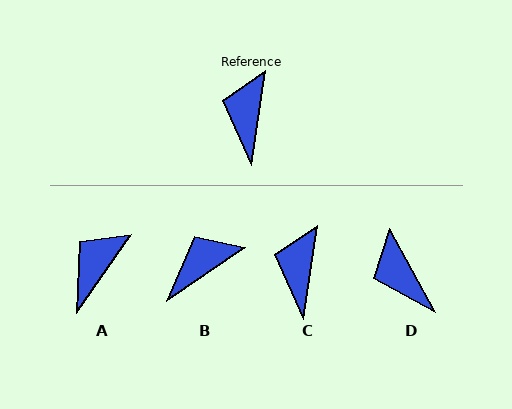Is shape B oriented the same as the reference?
No, it is off by about 47 degrees.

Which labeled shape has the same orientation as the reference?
C.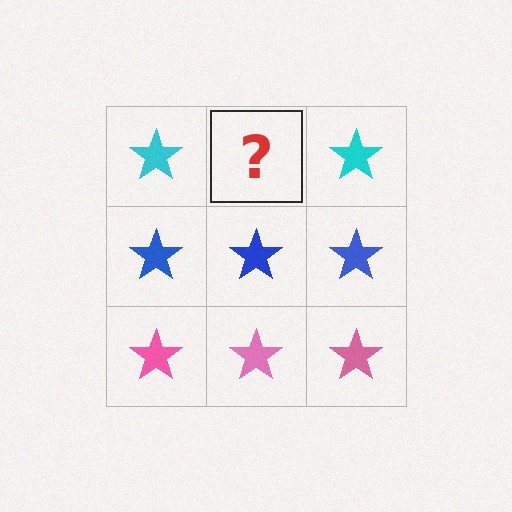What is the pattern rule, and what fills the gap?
The rule is that each row has a consistent color. The gap should be filled with a cyan star.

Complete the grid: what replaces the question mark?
The question mark should be replaced with a cyan star.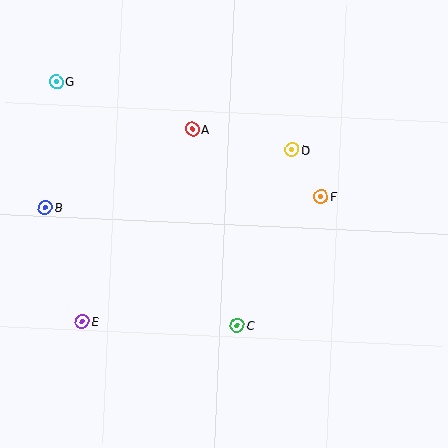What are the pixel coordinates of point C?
Point C is at (237, 325).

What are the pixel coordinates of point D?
Point D is at (292, 150).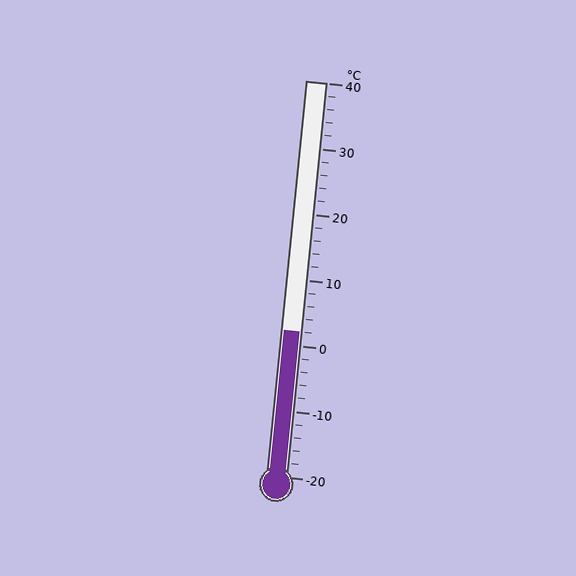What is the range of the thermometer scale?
The thermometer scale ranges from -20°C to 40°C.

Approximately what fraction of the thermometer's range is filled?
The thermometer is filled to approximately 35% of its range.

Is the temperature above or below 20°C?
The temperature is below 20°C.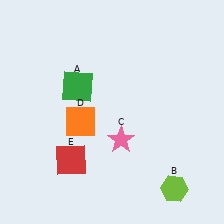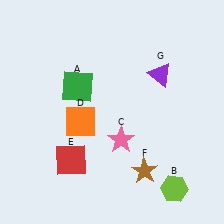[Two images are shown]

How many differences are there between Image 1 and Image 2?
There are 2 differences between the two images.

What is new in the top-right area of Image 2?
A purple triangle (G) was added in the top-right area of Image 2.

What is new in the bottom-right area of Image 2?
A brown star (F) was added in the bottom-right area of Image 2.